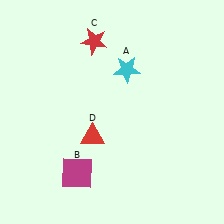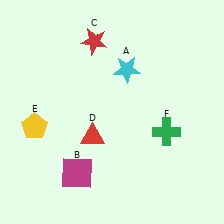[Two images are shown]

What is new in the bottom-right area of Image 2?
A green cross (F) was added in the bottom-right area of Image 2.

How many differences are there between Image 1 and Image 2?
There are 2 differences between the two images.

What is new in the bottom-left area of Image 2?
A yellow pentagon (E) was added in the bottom-left area of Image 2.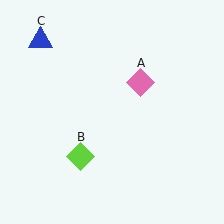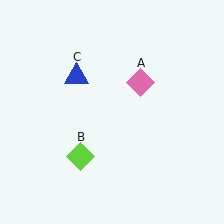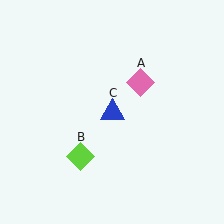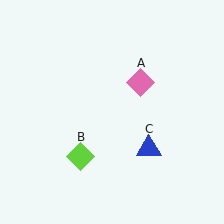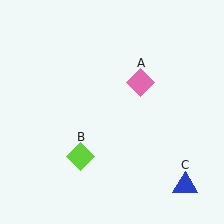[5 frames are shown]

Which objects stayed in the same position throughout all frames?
Pink diamond (object A) and lime diamond (object B) remained stationary.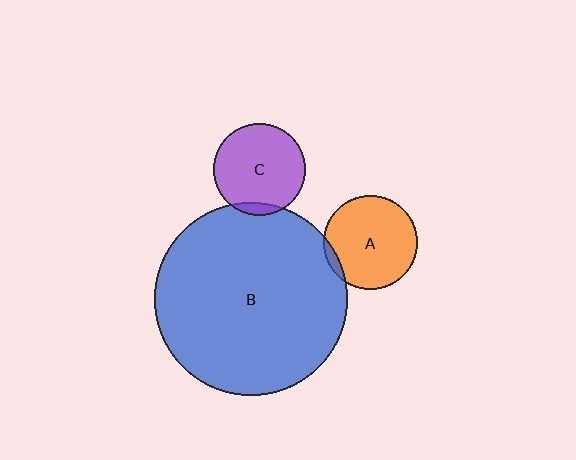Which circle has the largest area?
Circle B (blue).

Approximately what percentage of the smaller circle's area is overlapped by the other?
Approximately 5%.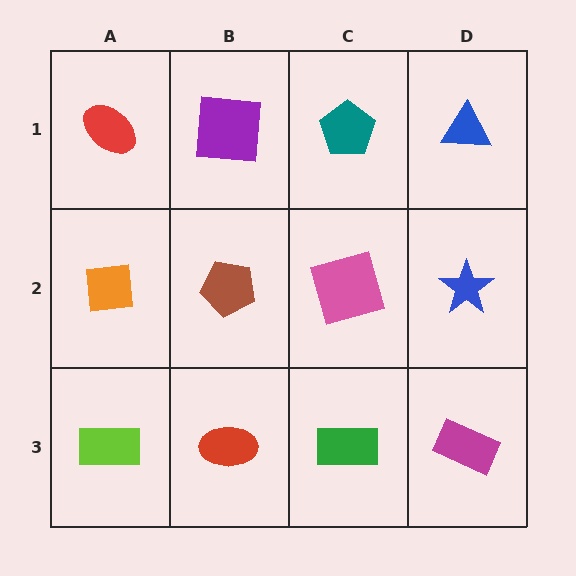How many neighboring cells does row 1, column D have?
2.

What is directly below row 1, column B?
A brown pentagon.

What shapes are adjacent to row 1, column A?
An orange square (row 2, column A), a purple square (row 1, column B).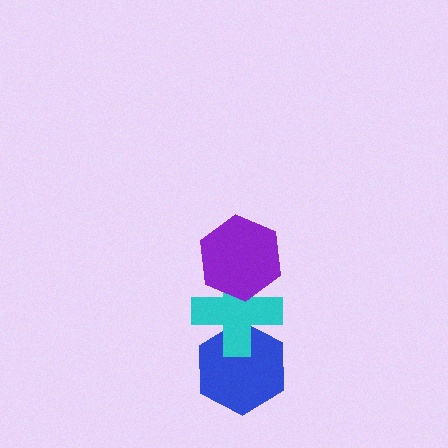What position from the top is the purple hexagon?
The purple hexagon is 1st from the top.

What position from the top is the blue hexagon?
The blue hexagon is 3rd from the top.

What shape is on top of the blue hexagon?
The cyan cross is on top of the blue hexagon.